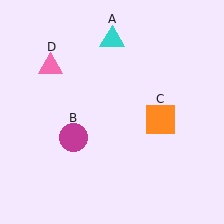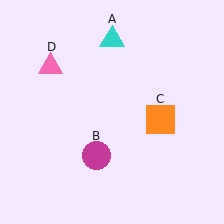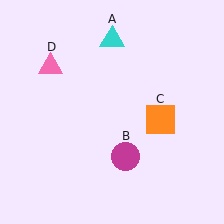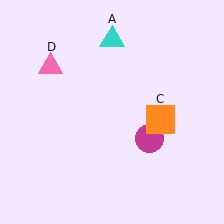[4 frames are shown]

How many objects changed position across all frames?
1 object changed position: magenta circle (object B).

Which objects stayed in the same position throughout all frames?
Cyan triangle (object A) and orange square (object C) and pink triangle (object D) remained stationary.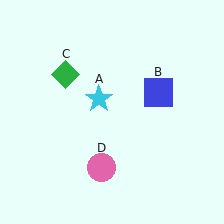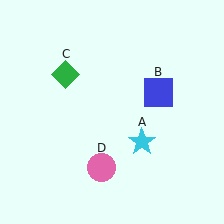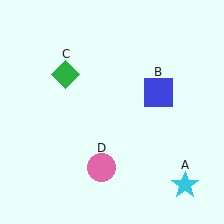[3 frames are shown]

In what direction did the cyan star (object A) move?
The cyan star (object A) moved down and to the right.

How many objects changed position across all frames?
1 object changed position: cyan star (object A).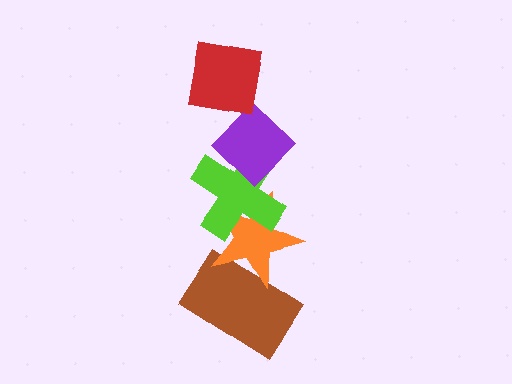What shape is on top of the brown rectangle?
The orange star is on top of the brown rectangle.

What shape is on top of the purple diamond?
The red square is on top of the purple diamond.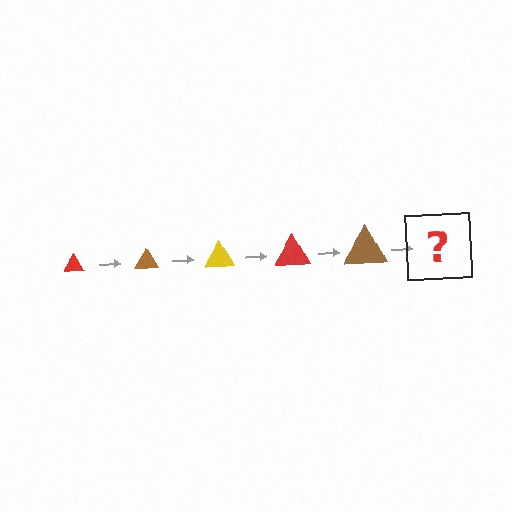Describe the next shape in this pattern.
It should be a yellow triangle, larger than the previous one.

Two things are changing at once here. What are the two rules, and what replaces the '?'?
The two rules are that the triangle grows larger each step and the color cycles through red, brown, and yellow. The '?' should be a yellow triangle, larger than the previous one.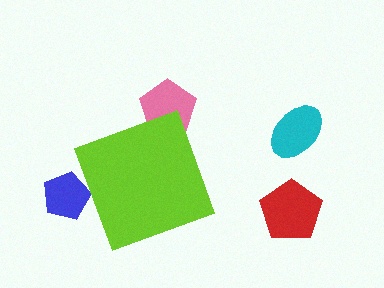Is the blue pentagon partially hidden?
Yes, the blue pentagon is partially hidden behind the lime diamond.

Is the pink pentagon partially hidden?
Yes, the pink pentagon is partially hidden behind the lime diamond.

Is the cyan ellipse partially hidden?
No, the cyan ellipse is fully visible.